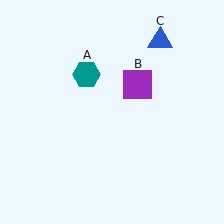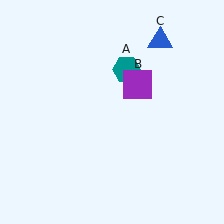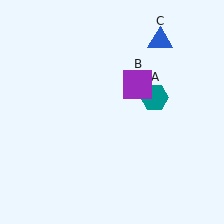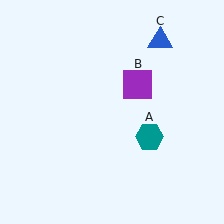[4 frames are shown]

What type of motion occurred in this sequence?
The teal hexagon (object A) rotated clockwise around the center of the scene.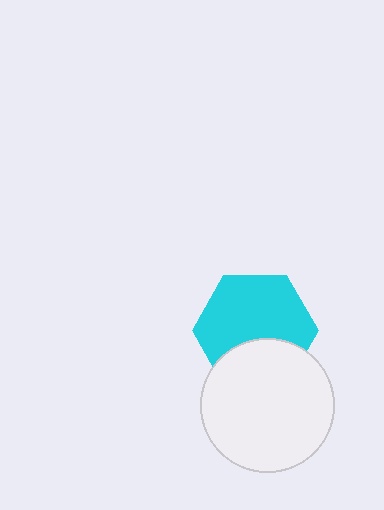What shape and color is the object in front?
The object in front is a white circle.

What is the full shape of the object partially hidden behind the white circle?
The partially hidden object is a cyan hexagon.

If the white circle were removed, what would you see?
You would see the complete cyan hexagon.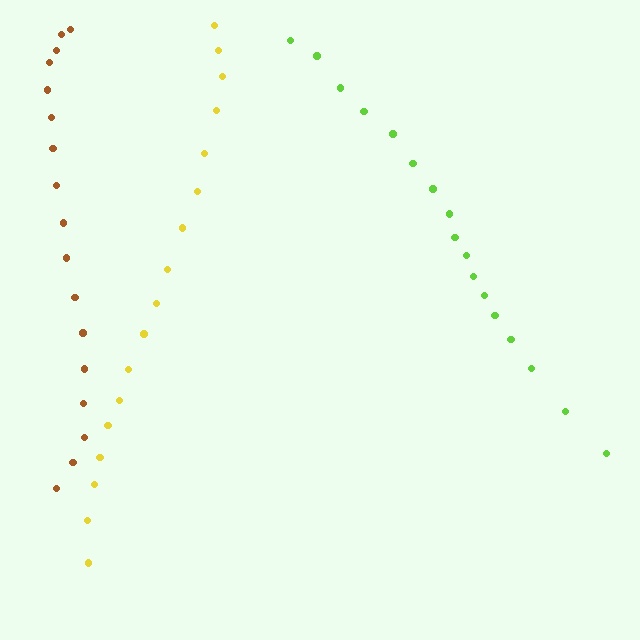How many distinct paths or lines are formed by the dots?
There are 3 distinct paths.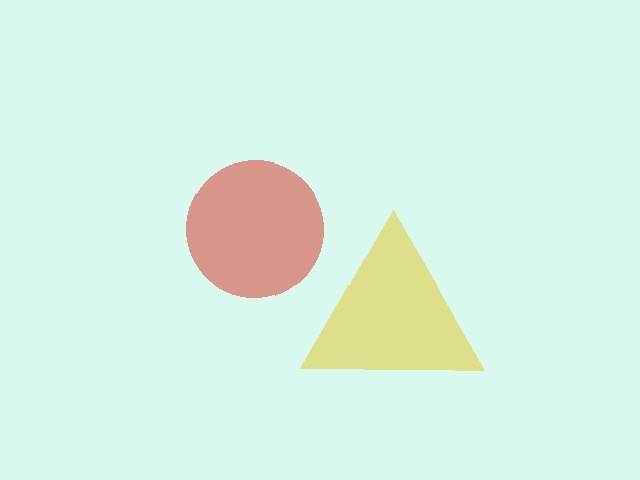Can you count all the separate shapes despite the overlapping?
Yes, there are 2 separate shapes.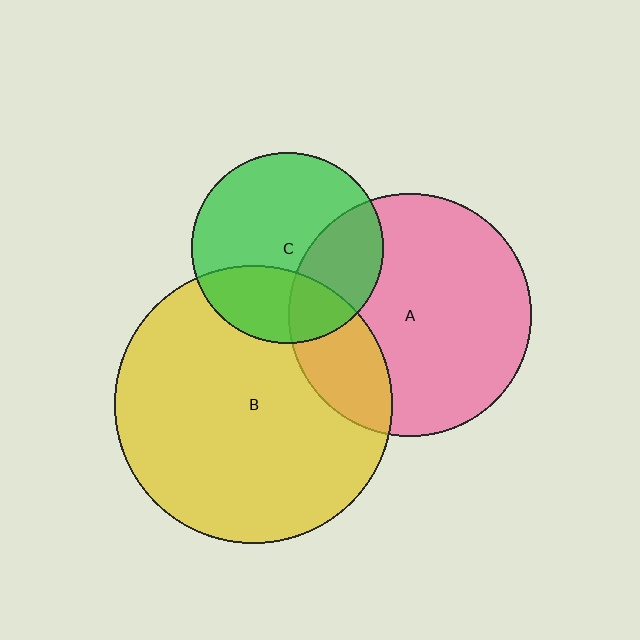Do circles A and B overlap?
Yes.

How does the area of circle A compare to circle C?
Approximately 1.6 times.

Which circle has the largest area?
Circle B (yellow).